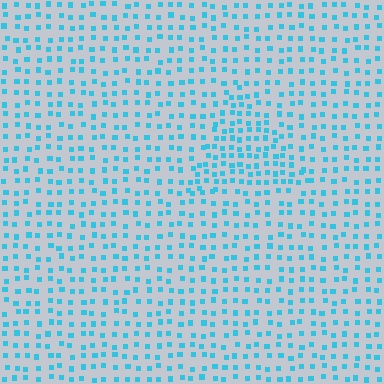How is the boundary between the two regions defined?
The boundary is defined by a change in element density (approximately 1.7x ratio). All elements are the same color, size, and shape.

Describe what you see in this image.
The image contains small cyan elements arranged at two different densities. A triangle-shaped region is visible where the elements are more densely packed than the surrounding area.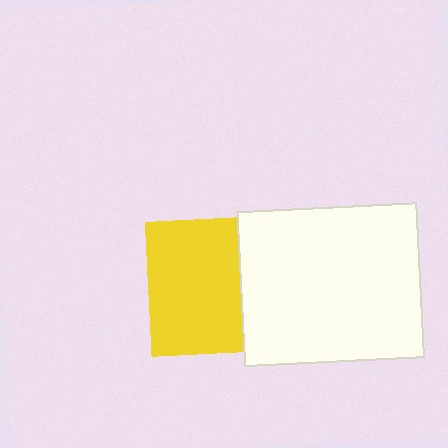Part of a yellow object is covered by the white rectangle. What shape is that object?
It is a square.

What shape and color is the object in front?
The object in front is a white rectangle.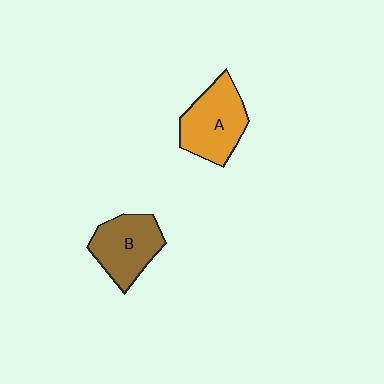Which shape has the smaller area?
Shape B (brown).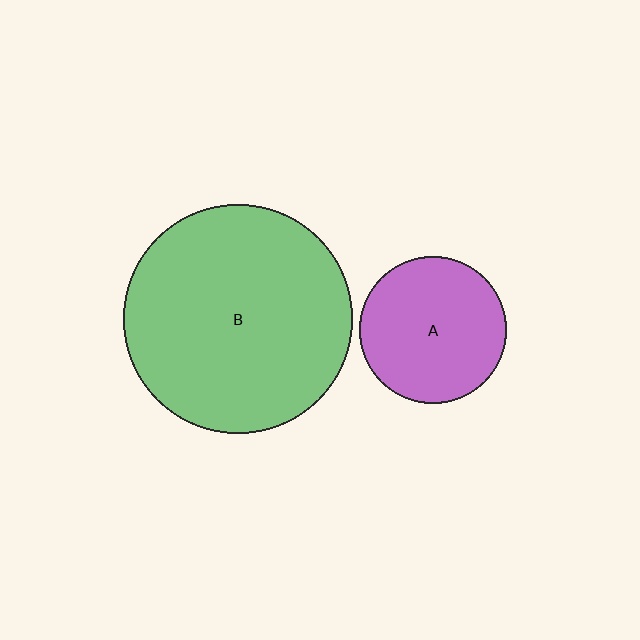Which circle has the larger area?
Circle B (green).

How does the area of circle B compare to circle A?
Approximately 2.4 times.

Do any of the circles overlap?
No, none of the circles overlap.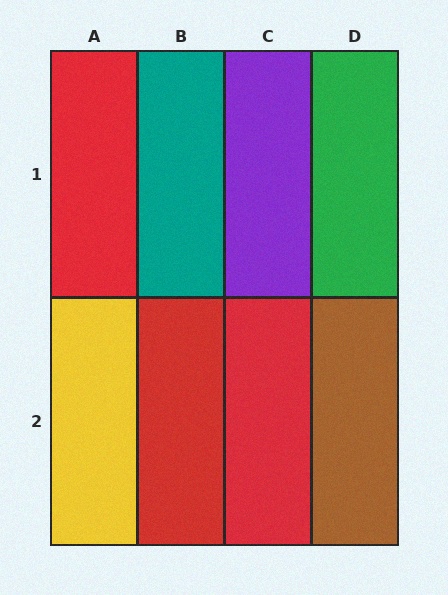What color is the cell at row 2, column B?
Red.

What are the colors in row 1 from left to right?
Red, teal, purple, green.